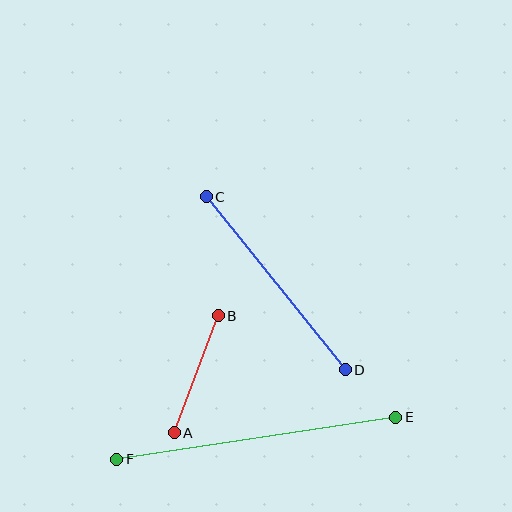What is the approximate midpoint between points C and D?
The midpoint is at approximately (276, 283) pixels.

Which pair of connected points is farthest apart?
Points E and F are farthest apart.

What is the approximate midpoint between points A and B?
The midpoint is at approximately (196, 374) pixels.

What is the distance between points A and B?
The distance is approximately 125 pixels.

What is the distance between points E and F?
The distance is approximately 282 pixels.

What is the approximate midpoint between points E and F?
The midpoint is at approximately (256, 438) pixels.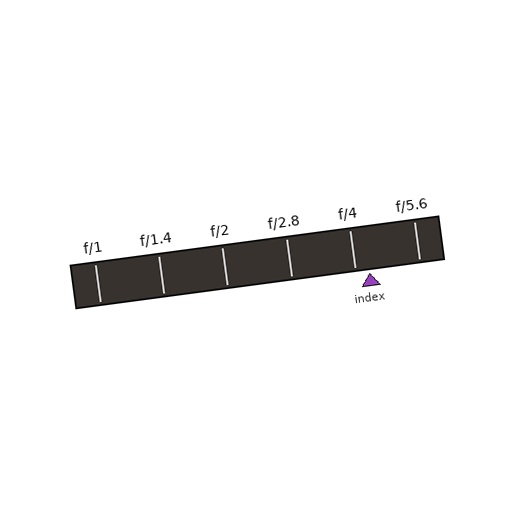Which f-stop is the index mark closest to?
The index mark is closest to f/4.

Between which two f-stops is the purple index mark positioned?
The index mark is between f/4 and f/5.6.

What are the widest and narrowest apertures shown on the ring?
The widest aperture shown is f/1 and the narrowest is f/5.6.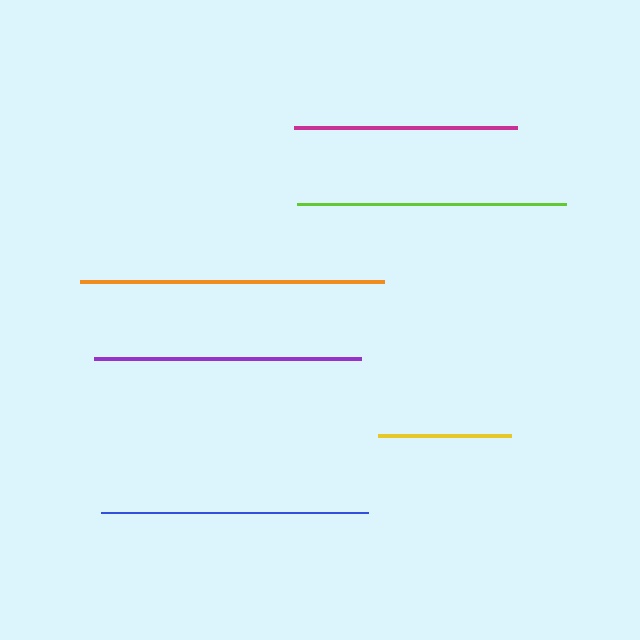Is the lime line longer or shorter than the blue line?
The lime line is longer than the blue line.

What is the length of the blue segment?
The blue segment is approximately 268 pixels long.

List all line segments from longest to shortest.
From longest to shortest: orange, lime, blue, purple, magenta, yellow.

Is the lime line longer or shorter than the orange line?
The orange line is longer than the lime line.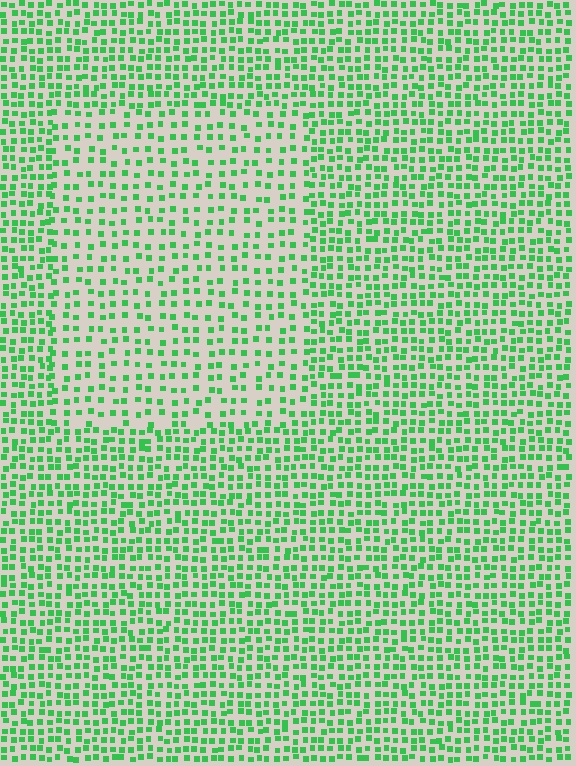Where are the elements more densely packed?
The elements are more densely packed outside the rectangle boundary.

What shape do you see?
I see a rectangle.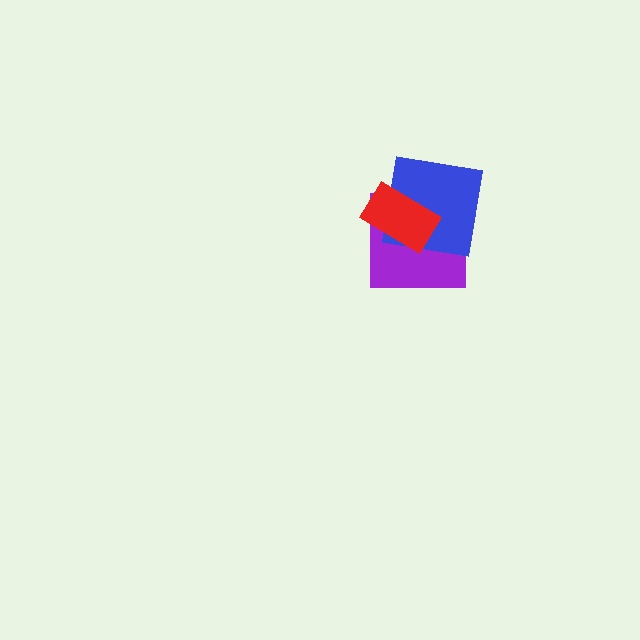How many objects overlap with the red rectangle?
2 objects overlap with the red rectangle.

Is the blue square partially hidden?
Yes, it is partially covered by another shape.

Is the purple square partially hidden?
Yes, it is partially covered by another shape.